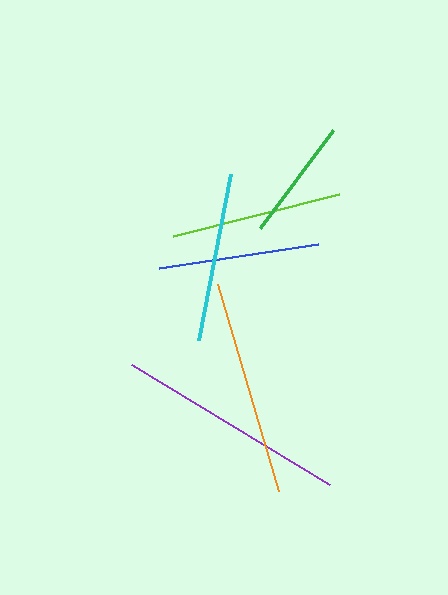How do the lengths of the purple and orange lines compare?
The purple and orange lines are approximately the same length.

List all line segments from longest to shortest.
From longest to shortest: purple, orange, lime, cyan, blue, green.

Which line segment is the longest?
The purple line is the longest at approximately 231 pixels.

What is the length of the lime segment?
The lime segment is approximately 171 pixels long.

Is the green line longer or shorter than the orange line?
The orange line is longer than the green line.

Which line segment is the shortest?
The green line is the shortest at approximately 123 pixels.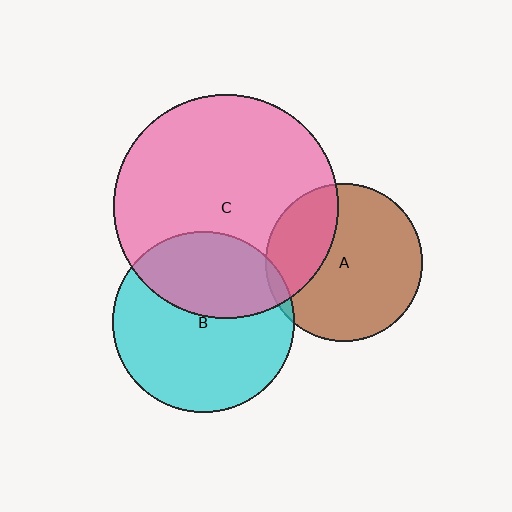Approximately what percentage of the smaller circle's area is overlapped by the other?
Approximately 30%.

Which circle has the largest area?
Circle C (pink).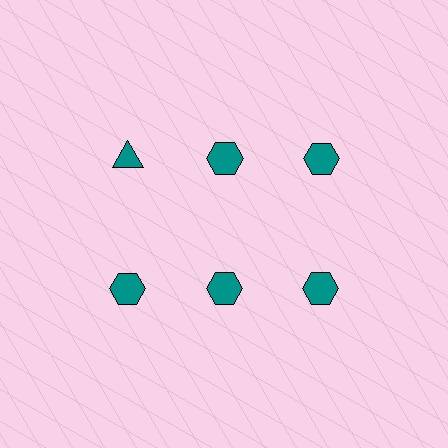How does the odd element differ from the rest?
It has a different shape: triangle instead of hexagon.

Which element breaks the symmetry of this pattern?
The teal triangle in the top row, leftmost column breaks the symmetry. All other shapes are teal hexagons.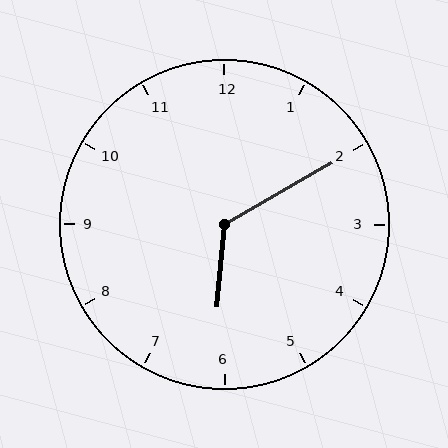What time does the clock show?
6:10.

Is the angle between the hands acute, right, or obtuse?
It is obtuse.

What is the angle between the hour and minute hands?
Approximately 125 degrees.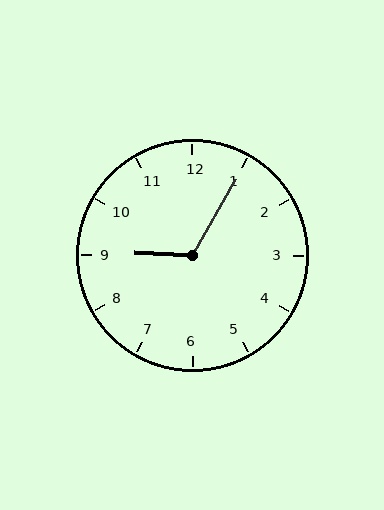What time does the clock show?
9:05.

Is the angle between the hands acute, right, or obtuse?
It is obtuse.